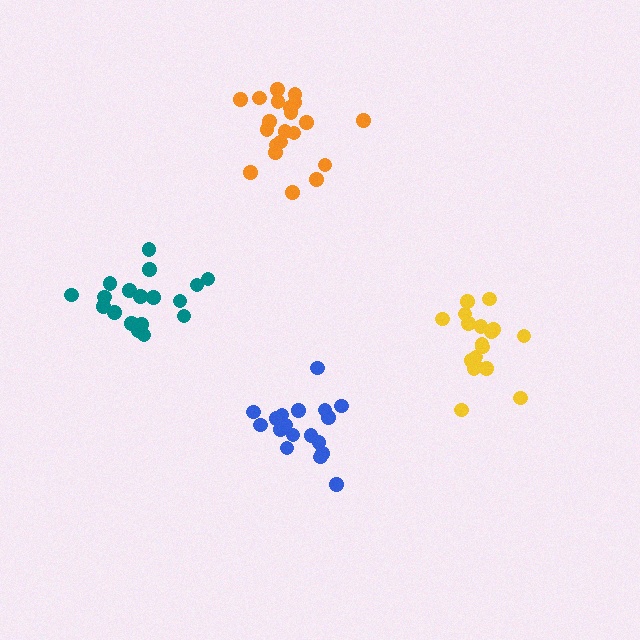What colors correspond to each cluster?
The clusters are colored: teal, orange, blue, yellow.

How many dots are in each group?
Group 1: 18 dots, Group 2: 21 dots, Group 3: 19 dots, Group 4: 18 dots (76 total).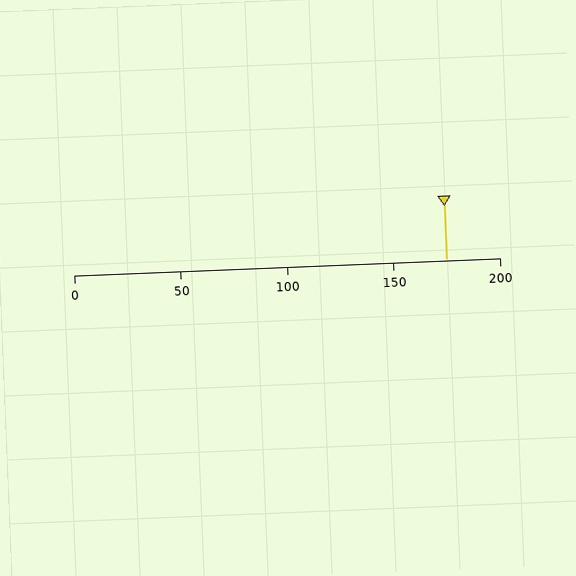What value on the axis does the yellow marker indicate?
The marker indicates approximately 175.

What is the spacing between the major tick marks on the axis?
The major ticks are spaced 50 apart.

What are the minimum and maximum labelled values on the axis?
The axis runs from 0 to 200.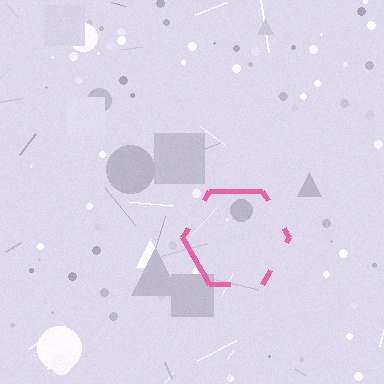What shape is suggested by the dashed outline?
The dashed outline suggests a hexagon.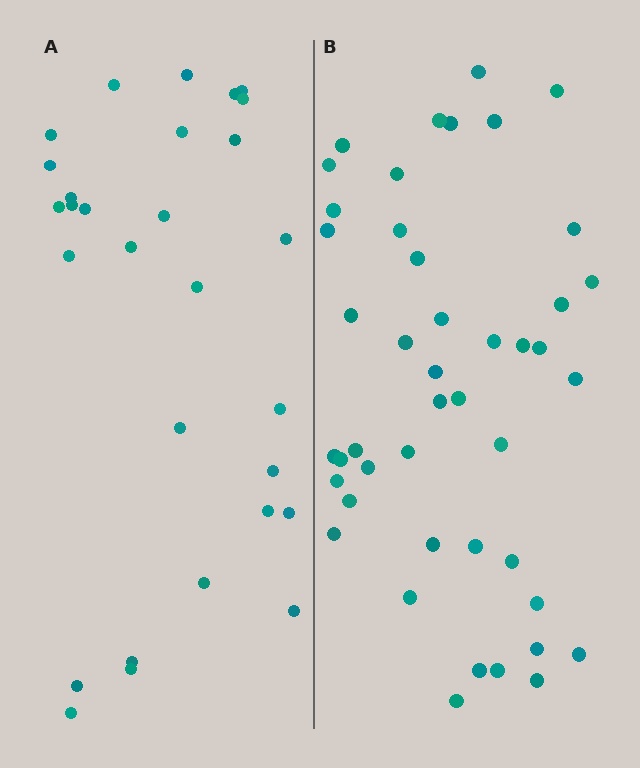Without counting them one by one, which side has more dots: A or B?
Region B (the right region) has more dots.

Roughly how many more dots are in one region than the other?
Region B has approximately 15 more dots than region A.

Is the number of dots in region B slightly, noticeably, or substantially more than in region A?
Region B has substantially more. The ratio is roughly 1.6 to 1.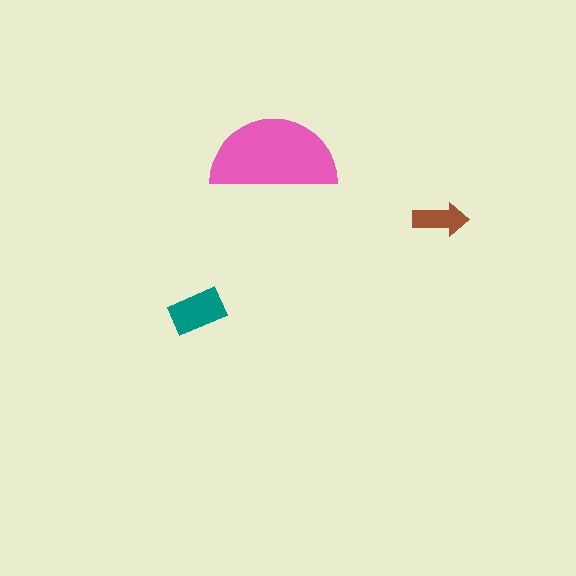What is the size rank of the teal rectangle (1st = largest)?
2nd.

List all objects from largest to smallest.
The pink semicircle, the teal rectangle, the brown arrow.